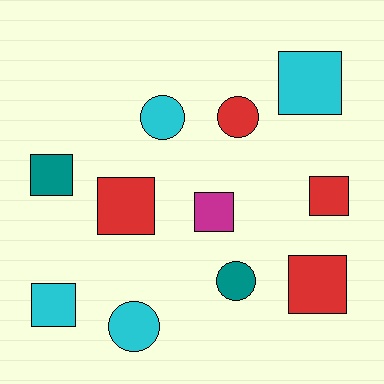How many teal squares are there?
There is 1 teal square.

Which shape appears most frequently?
Square, with 7 objects.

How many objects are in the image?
There are 11 objects.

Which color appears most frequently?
Cyan, with 4 objects.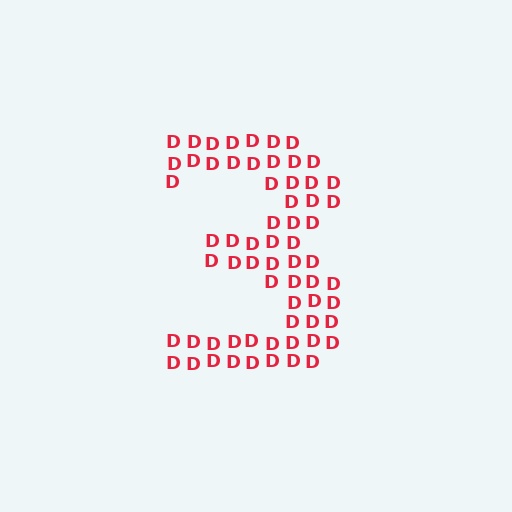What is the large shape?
The large shape is the digit 3.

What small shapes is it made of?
It is made of small letter D's.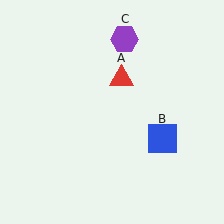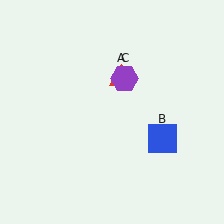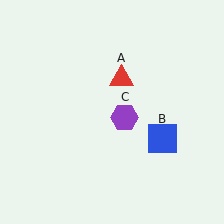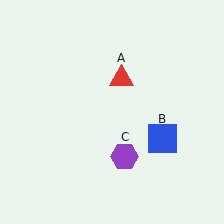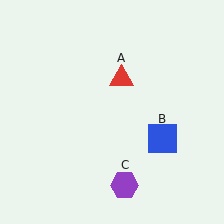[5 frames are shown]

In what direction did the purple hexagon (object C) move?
The purple hexagon (object C) moved down.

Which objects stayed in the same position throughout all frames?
Red triangle (object A) and blue square (object B) remained stationary.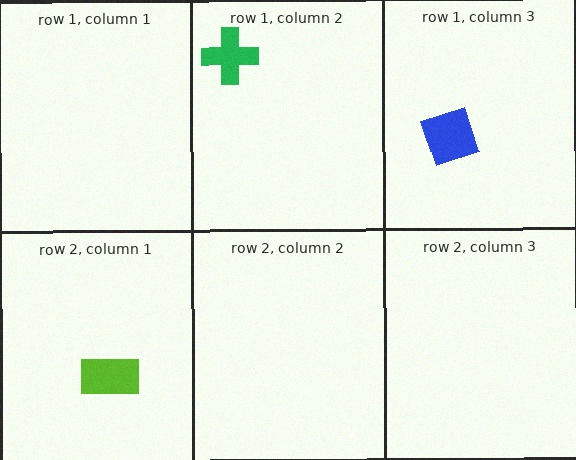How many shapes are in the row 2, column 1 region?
1.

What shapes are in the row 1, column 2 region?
The green cross.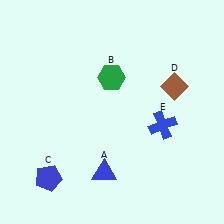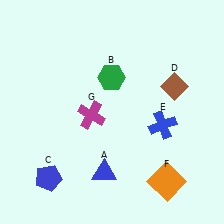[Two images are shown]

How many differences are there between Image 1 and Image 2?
There are 2 differences between the two images.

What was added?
An orange square (F), a magenta cross (G) were added in Image 2.